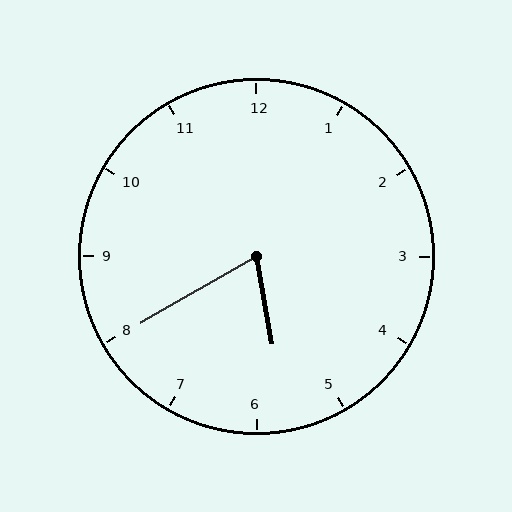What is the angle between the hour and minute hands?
Approximately 70 degrees.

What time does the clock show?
5:40.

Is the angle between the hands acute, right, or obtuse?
It is acute.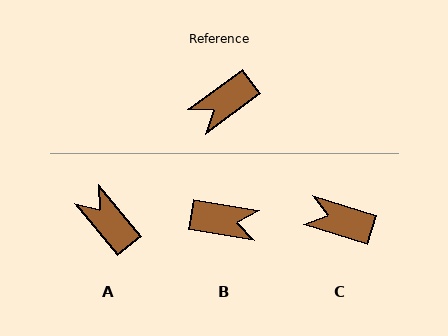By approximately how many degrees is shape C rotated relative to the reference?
Approximately 54 degrees clockwise.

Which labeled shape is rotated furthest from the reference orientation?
B, about 134 degrees away.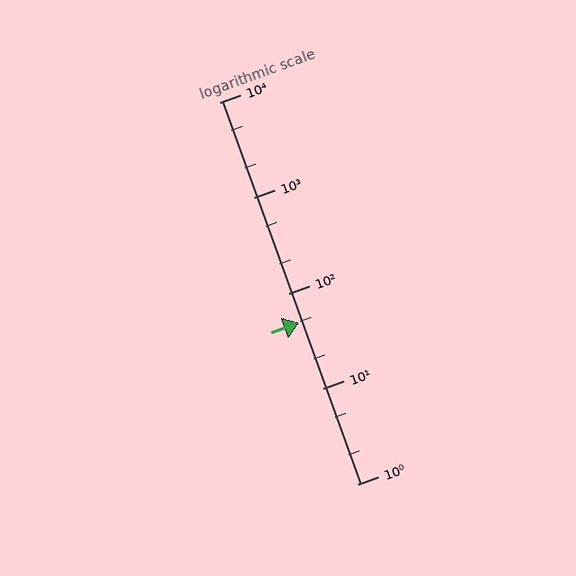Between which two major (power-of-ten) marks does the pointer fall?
The pointer is between 10 and 100.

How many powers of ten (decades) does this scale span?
The scale spans 4 decades, from 1 to 10000.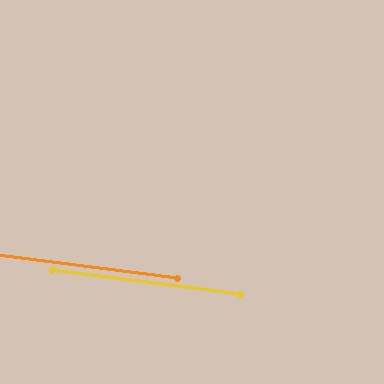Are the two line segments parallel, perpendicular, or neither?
Parallel — their directions differ by only 0.0°.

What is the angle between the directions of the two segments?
Approximately 0 degrees.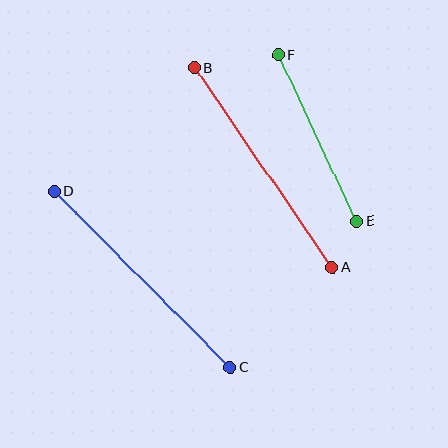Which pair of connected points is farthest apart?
Points C and D are farthest apart.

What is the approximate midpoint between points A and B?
The midpoint is at approximately (263, 168) pixels.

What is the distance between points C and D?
The distance is approximately 250 pixels.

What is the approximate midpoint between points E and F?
The midpoint is at approximately (318, 138) pixels.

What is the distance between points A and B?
The distance is approximately 242 pixels.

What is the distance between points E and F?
The distance is approximately 183 pixels.